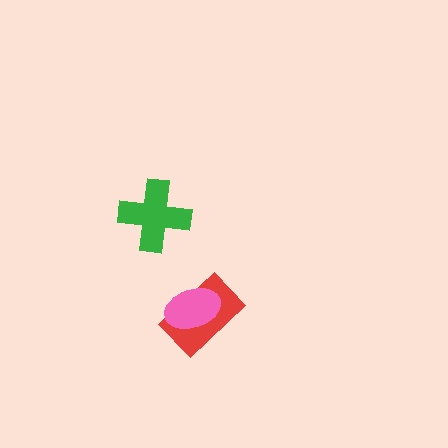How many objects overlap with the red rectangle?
1 object overlaps with the red rectangle.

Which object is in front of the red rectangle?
The pink ellipse is in front of the red rectangle.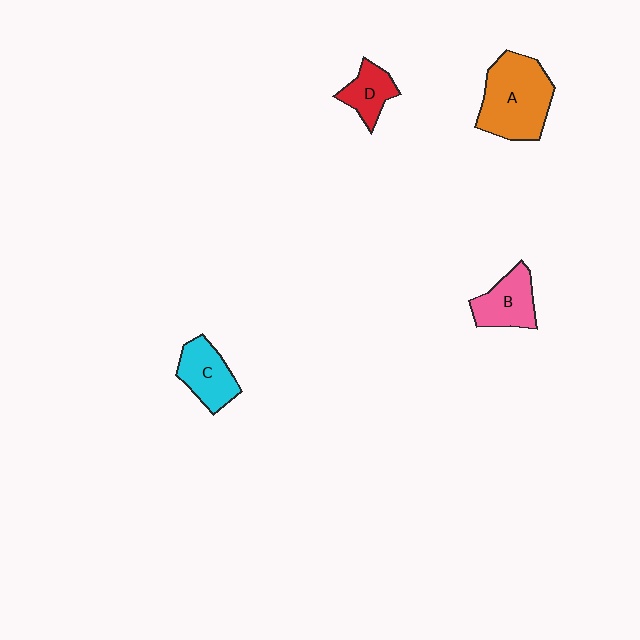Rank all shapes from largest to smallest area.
From largest to smallest: A (orange), C (cyan), B (pink), D (red).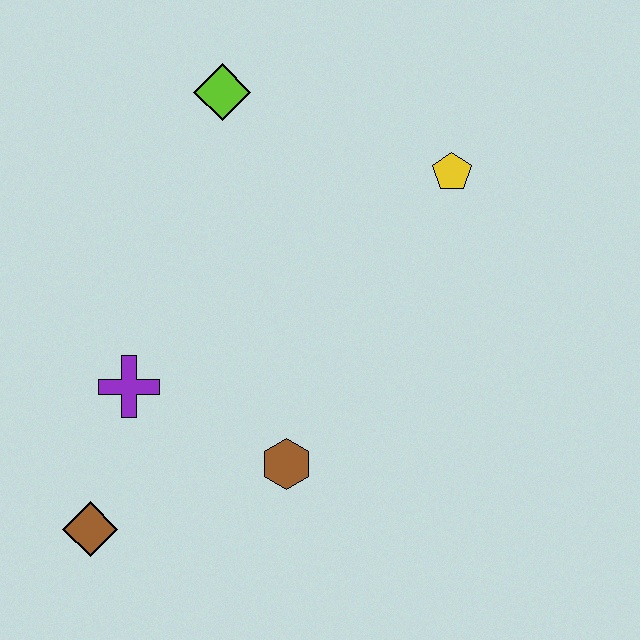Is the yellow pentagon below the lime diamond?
Yes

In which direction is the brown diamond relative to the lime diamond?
The brown diamond is below the lime diamond.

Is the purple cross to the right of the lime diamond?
No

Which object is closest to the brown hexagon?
The purple cross is closest to the brown hexagon.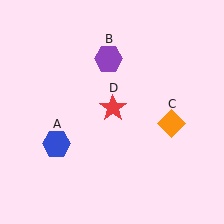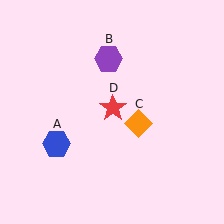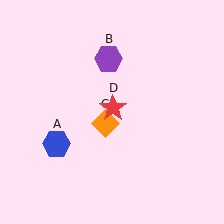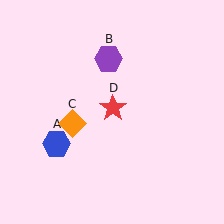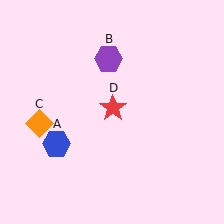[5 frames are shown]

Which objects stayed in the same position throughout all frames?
Blue hexagon (object A) and purple hexagon (object B) and red star (object D) remained stationary.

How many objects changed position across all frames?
1 object changed position: orange diamond (object C).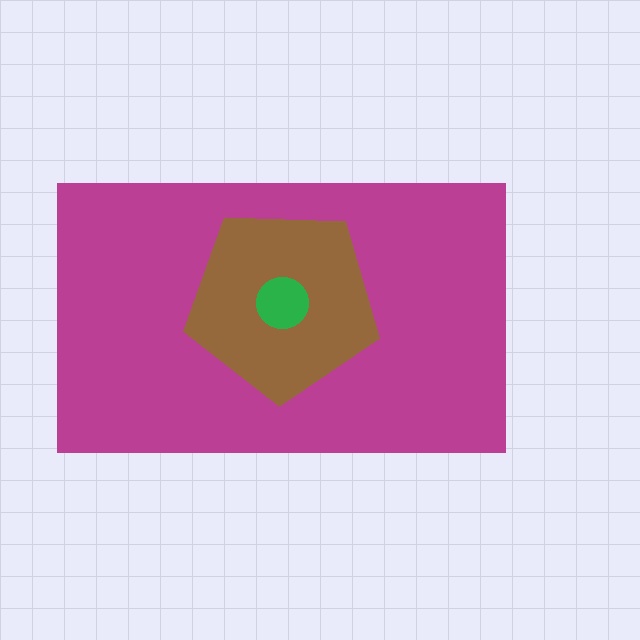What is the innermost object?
The green circle.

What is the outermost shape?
The magenta rectangle.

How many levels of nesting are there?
3.